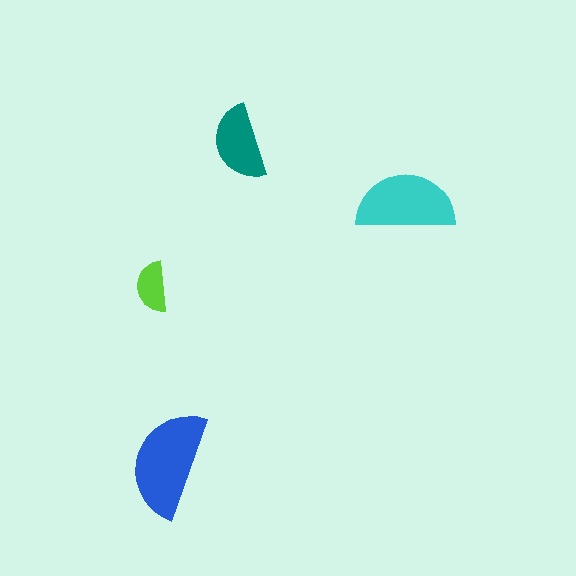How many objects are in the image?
There are 4 objects in the image.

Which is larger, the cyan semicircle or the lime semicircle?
The cyan one.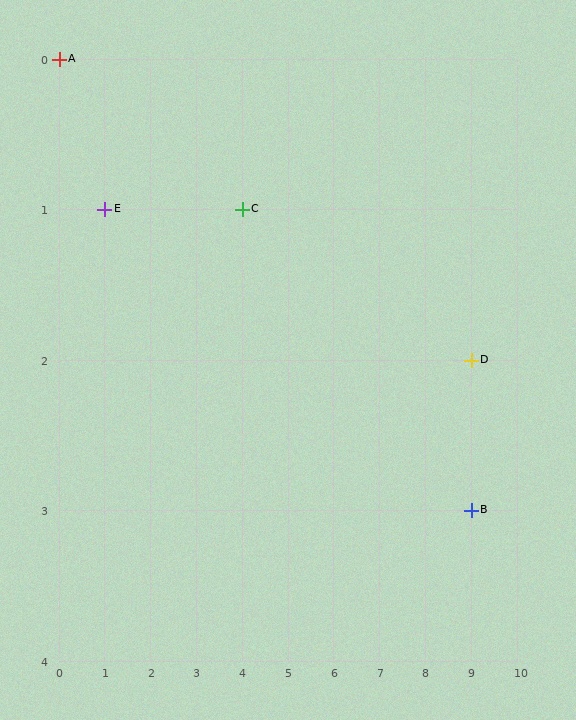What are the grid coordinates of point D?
Point D is at grid coordinates (9, 2).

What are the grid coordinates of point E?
Point E is at grid coordinates (1, 1).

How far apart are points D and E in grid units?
Points D and E are 8 columns and 1 row apart (about 8.1 grid units diagonally).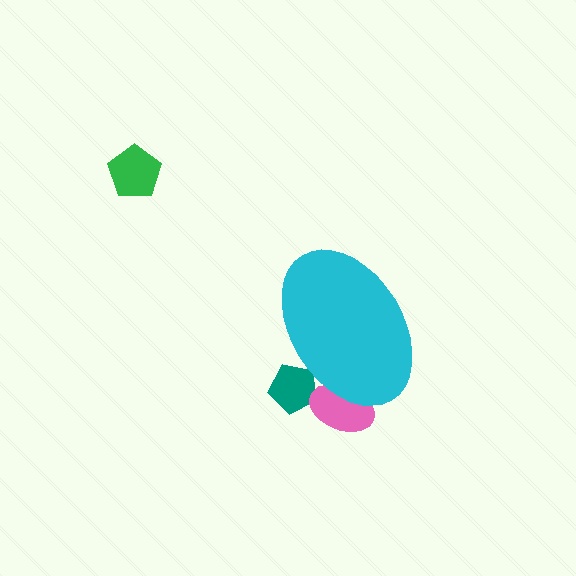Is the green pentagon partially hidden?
No, the green pentagon is fully visible.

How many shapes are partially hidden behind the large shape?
2 shapes are partially hidden.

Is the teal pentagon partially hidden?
Yes, the teal pentagon is partially hidden behind the cyan ellipse.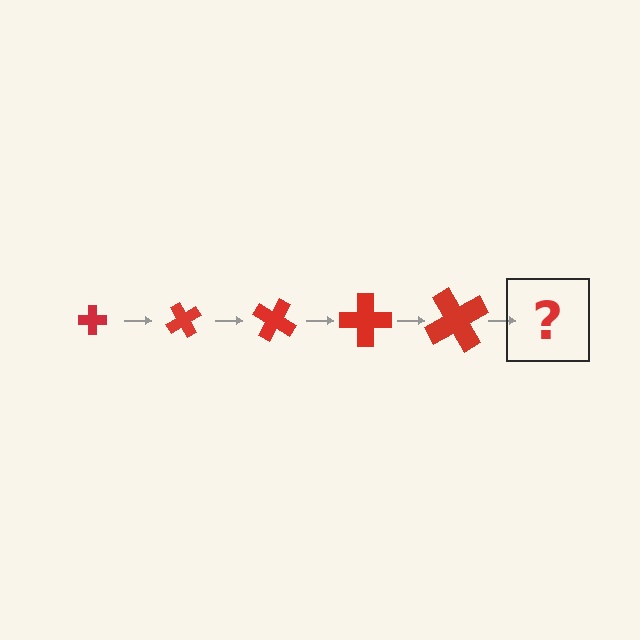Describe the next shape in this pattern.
It should be a cross, larger than the previous one and rotated 300 degrees from the start.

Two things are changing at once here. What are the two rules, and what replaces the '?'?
The two rules are that the cross grows larger each step and it rotates 60 degrees each step. The '?' should be a cross, larger than the previous one and rotated 300 degrees from the start.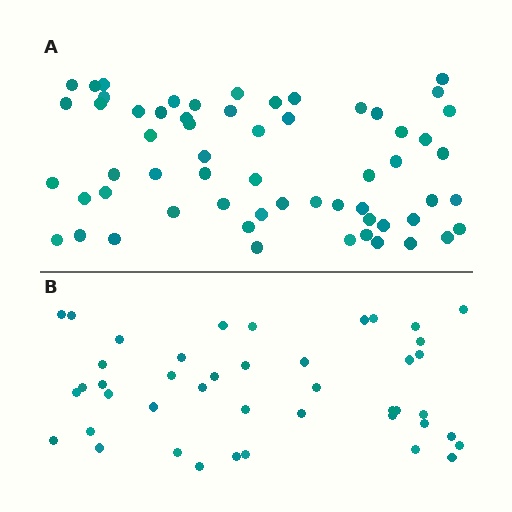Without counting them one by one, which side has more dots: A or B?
Region A (the top region) has more dots.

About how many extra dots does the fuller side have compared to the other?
Region A has approximately 15 more dots than region B.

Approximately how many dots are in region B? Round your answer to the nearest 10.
About 40 dots. (The exact count is 43, which rounds to 40.)